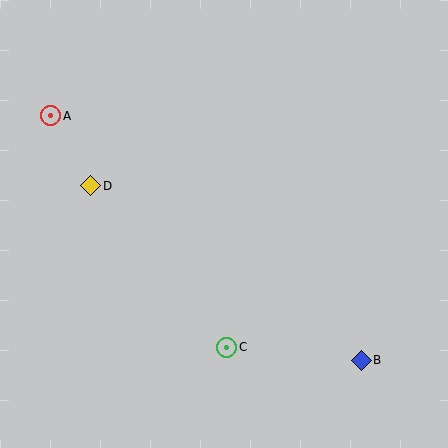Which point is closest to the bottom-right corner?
Point B is closest to the bottom-right corner.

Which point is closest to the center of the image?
Point C at (227, 347) is closest to the center.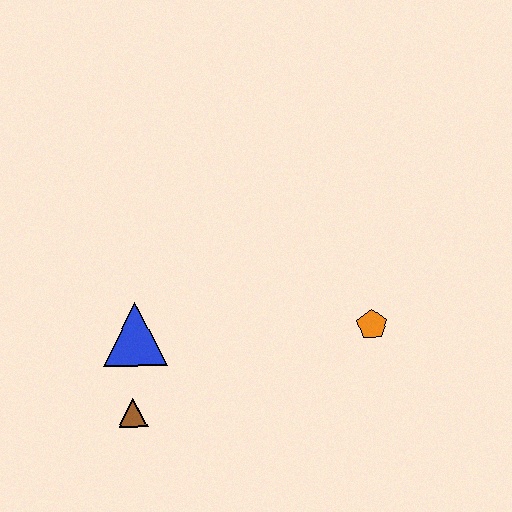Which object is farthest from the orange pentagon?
The brown triangle is farthest from the orange pentagon.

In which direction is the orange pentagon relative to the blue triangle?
The orange pentagon is to the right of the blue triangle.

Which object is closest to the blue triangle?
The brown triangle is closest to the blue triangle.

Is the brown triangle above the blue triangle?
No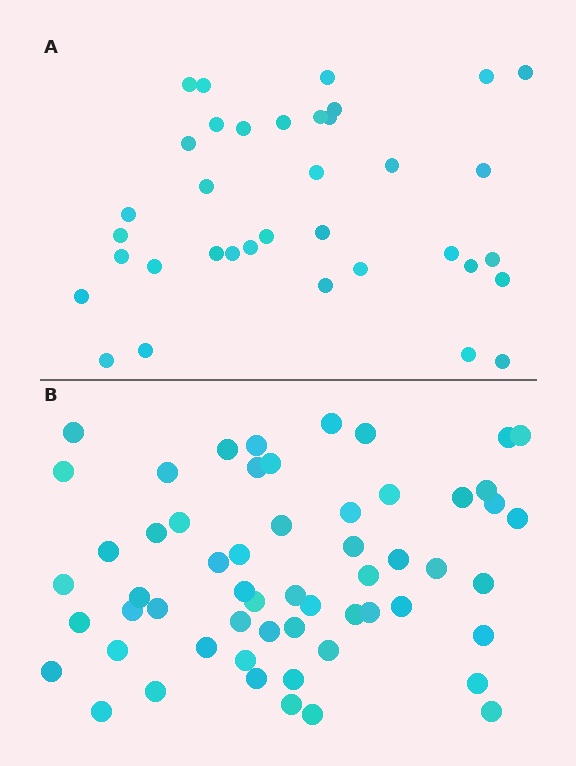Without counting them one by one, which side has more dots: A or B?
Region B (the bottom region) has more dots.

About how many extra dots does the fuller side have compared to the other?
Region B has approximately 20 more dots than region A.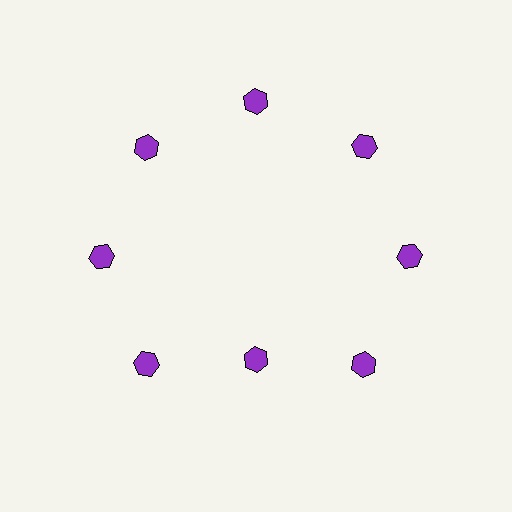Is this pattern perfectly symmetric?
No. The 8 purple hexagons are arranged in a ring, but one element near the 6 o'clock position is pulled inward toward the center, breaking the 8-fold rotational symmetry.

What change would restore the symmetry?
The symmetry would be restored by moving it outward, back onto the ring so that all 8 hexagons sit at equal angles and equal distance from the center.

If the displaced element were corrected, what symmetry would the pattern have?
It would have 8-fold rotational symmetry — the pattern would map onto itself every 45 degrees.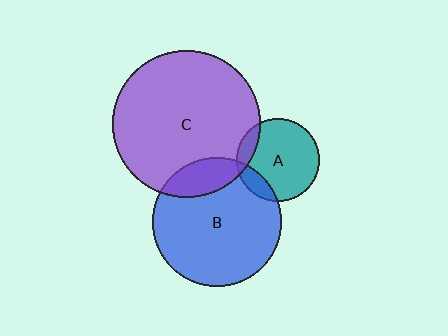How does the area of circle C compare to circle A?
Approximately 3.2 times.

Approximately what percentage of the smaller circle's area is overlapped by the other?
Approximately 15%.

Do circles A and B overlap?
Yes.